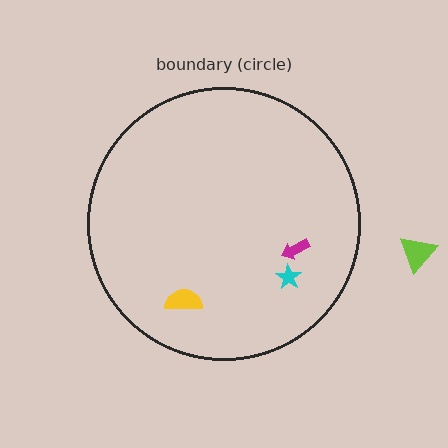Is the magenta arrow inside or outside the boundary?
Inside.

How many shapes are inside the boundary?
3 inside, 1 outside.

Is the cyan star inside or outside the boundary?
Inside.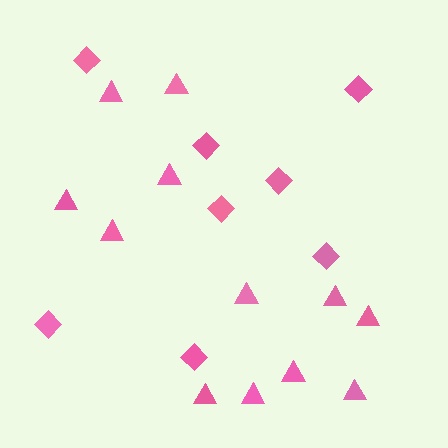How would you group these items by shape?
There are 2 groups: one group of triangles (12) and one group of diamonds (8).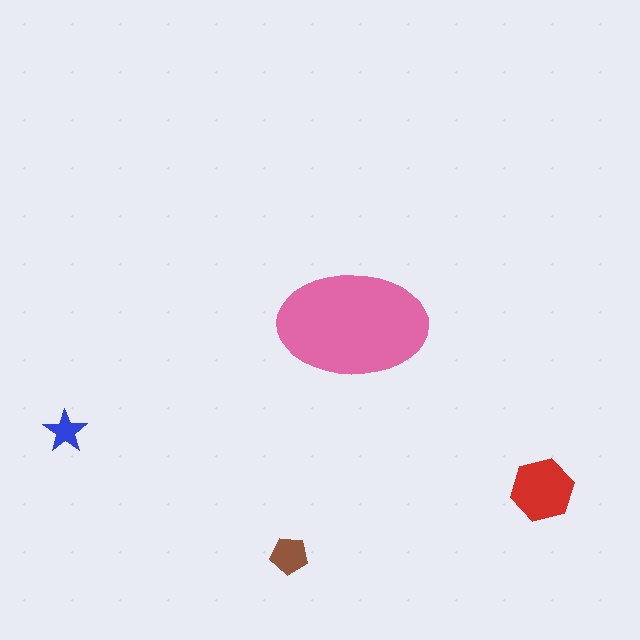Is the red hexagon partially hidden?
No, the red hexagon is fully visible.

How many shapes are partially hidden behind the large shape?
0 shapes are partially hidden.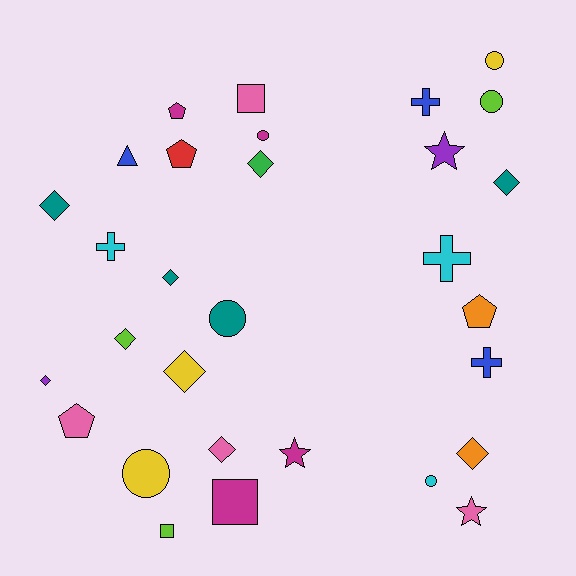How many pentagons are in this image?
There are 4 pentagons.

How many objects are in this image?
There are 30 objects.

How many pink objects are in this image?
There are 4 pink objects.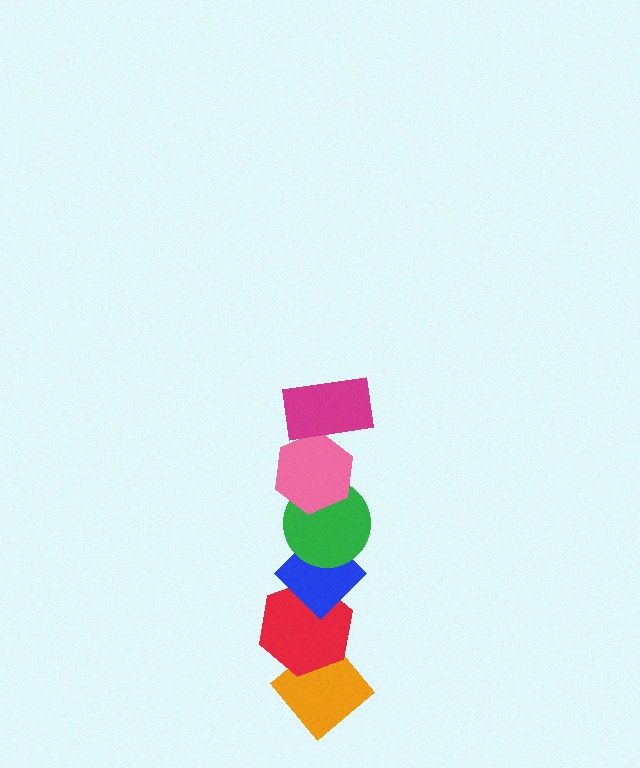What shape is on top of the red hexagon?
The blue diamond is on top of the red hexagon.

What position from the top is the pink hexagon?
The pink hexagon is 2nd from the top.